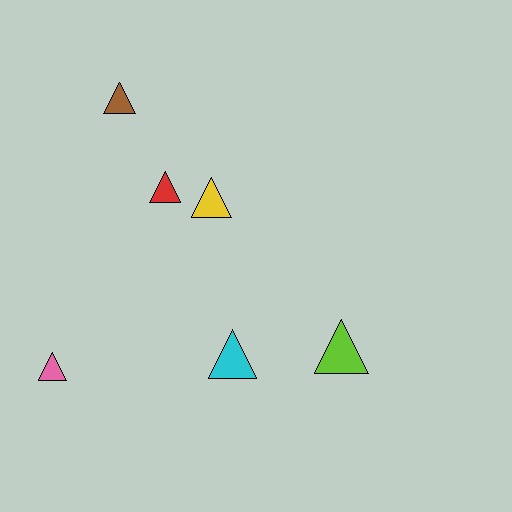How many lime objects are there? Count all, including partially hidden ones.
There is 1 lime object.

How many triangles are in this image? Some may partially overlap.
There are 6 triangles.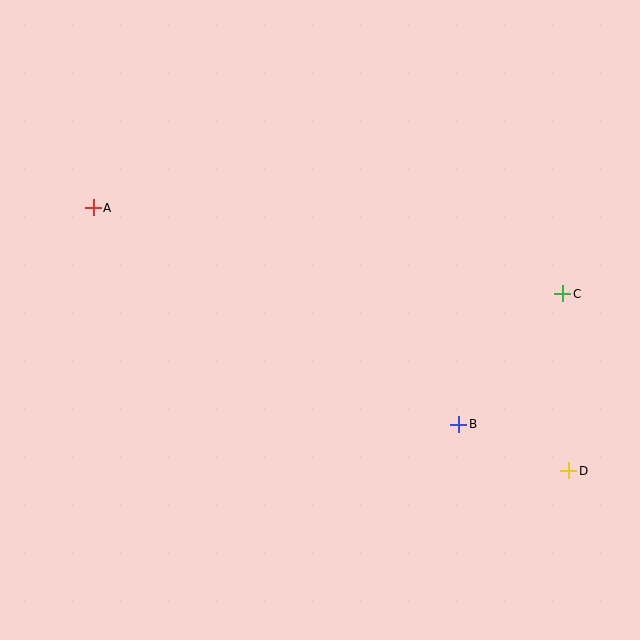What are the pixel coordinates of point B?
Point B is at (459, 424).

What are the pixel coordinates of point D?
Point D is at (569, 471).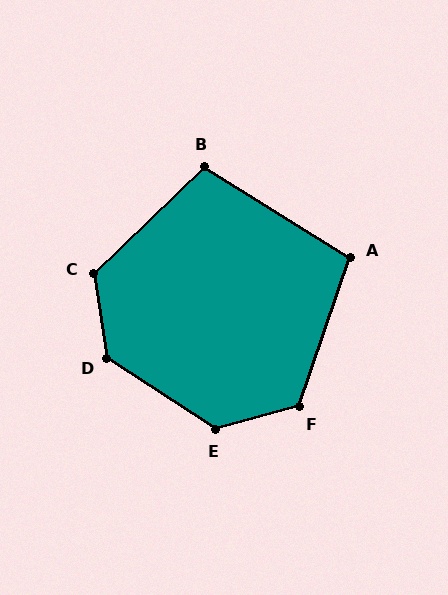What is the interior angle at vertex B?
Approximately 104 degrees (obtuse).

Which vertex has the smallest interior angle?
A, at approximately 103 degrees.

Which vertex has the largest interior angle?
D, at approximately 132 degrees.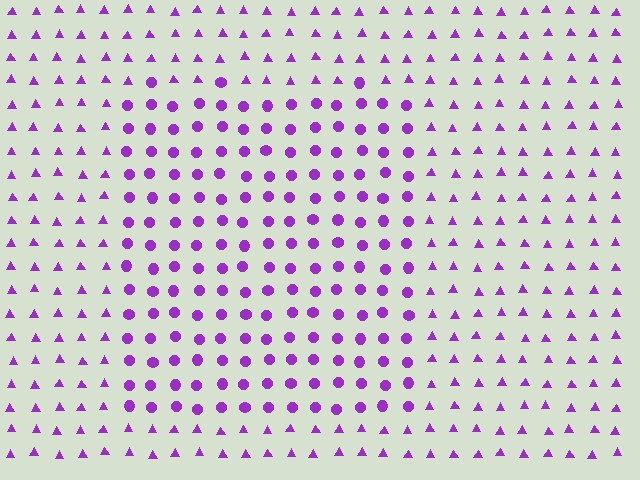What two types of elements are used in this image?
The image uses circles inside the rectangle region and triangles outside it.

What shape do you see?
I see a rectangle.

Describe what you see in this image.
The image is filled with small purple elements arranged in a uniform grid. A rectangle-shaped region contains circles, while the surrounding area contains triangles. The boundary is defined purely by the change in element shape.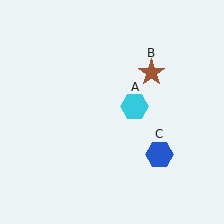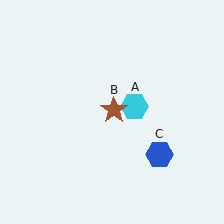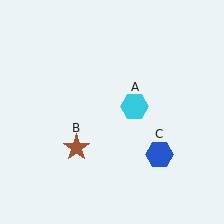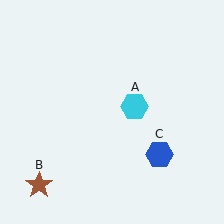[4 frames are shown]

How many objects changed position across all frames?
1 object changed position: brown star (object B).